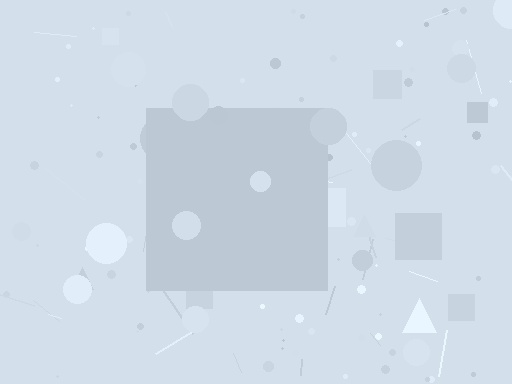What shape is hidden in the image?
A square is hidden in the image.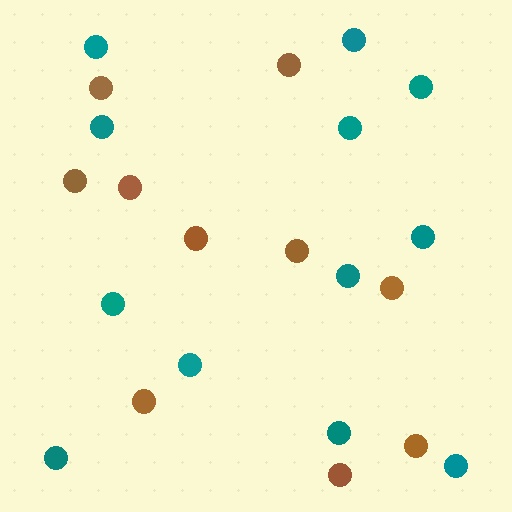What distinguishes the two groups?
There are 2 groups: one group of teal circles (12) and one group of brown circles (10).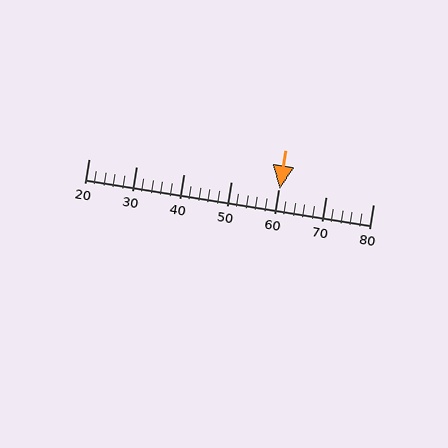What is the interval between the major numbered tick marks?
The major tick marks are spaced 10 units apart.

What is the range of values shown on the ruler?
The ruler shows values from 20 to 80.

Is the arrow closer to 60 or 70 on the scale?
The arrow is closer to 60.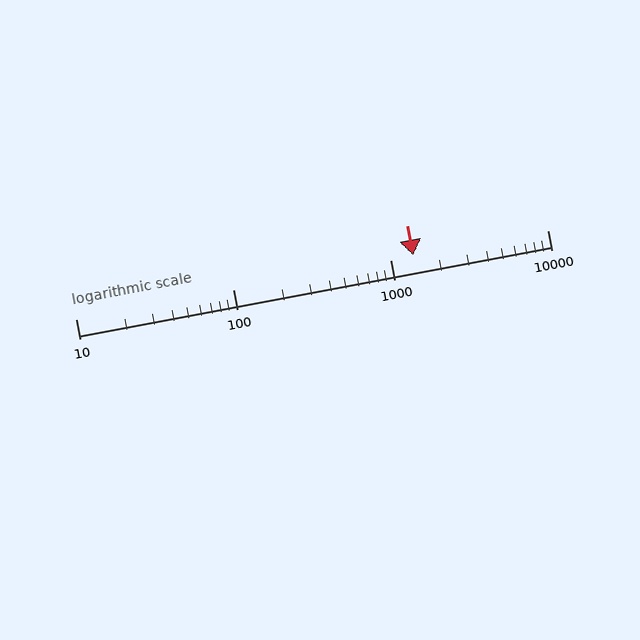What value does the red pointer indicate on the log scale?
The pointer indicates approximately 1400.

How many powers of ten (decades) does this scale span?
The scale spans 3 decades, from 10 to 10000.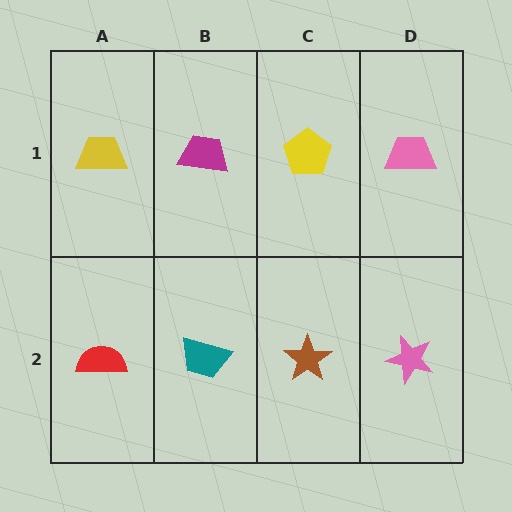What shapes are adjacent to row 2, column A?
A yellow trapezoid (row 1, column A), a teal trapezoid (row 2, column B).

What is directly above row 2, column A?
A yellow trapezoid.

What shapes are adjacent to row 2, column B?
A magenta trapezoid (row 1, column B), a red semicircle (row 2, column A), a brown star (row 2, column C).